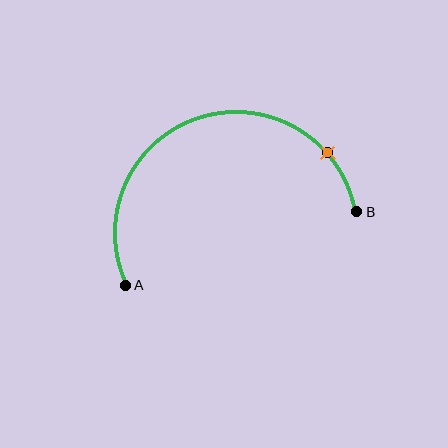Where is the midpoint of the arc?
The arc midpoint is the point on the curve farthest from the straight line joining A and B. It sits above that line.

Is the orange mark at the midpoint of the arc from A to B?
No. The orange mark lies on the arc but is closer to endpoint B. The arc midpoint would be at the point on the curve equidistant along the arc from both A and B.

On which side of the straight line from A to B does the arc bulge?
The arc bulges above the straight line connecting A and B.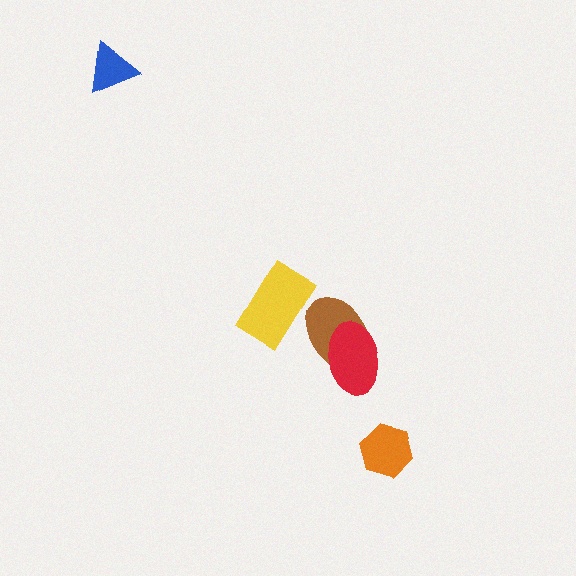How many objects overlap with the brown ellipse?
2 objects overlap with the brown ellipse.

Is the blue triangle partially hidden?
No, no other shape covers it.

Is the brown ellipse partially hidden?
Yes, it is partially covered by another shape.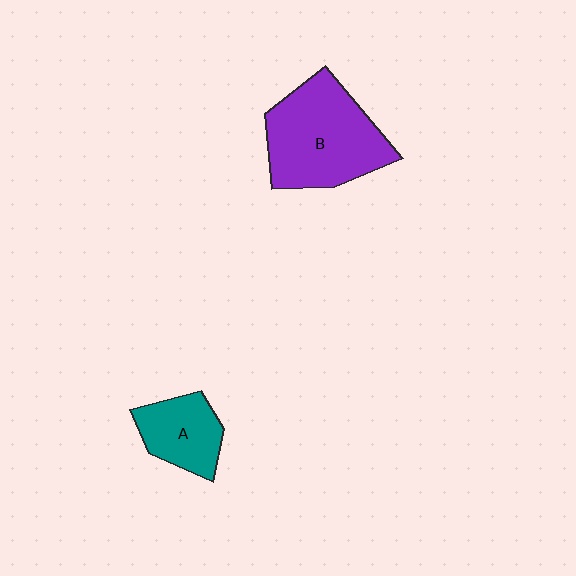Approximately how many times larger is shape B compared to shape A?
Approximately 2.0 times.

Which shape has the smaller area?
Shape A (teal).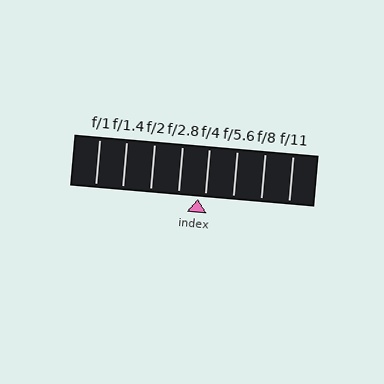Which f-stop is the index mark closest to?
The index mark is closest to f/4.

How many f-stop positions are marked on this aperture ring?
There are 8 f-stop positions marked.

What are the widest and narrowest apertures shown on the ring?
The widest aperture shown is f/1 and the narrowest is f/11.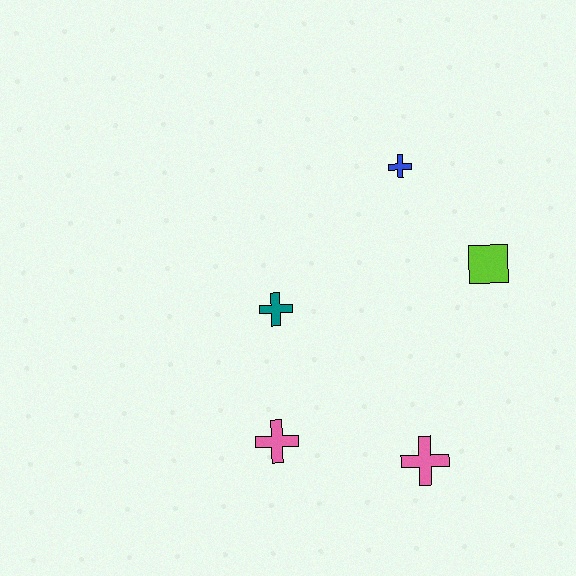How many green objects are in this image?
There are no green objects.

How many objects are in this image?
There are 5 objects.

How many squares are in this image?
There is 1 square.